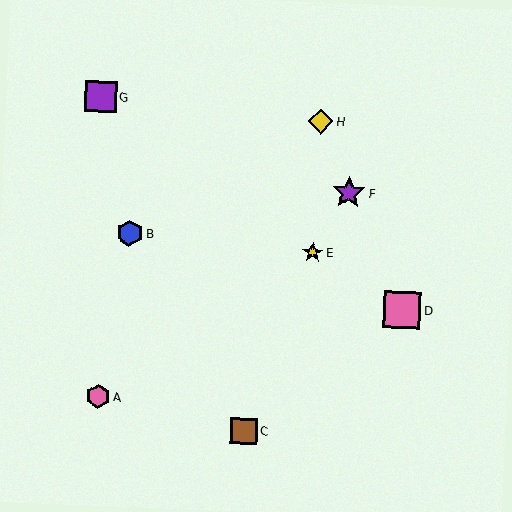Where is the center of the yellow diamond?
The center of the yellow diamond is at (321, 121).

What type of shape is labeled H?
Shape H is a yellow diamond.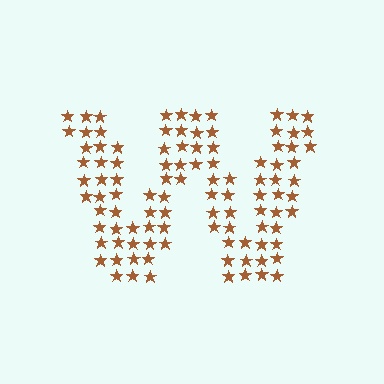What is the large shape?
The large shape is the letter W.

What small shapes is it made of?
It is made of small stars.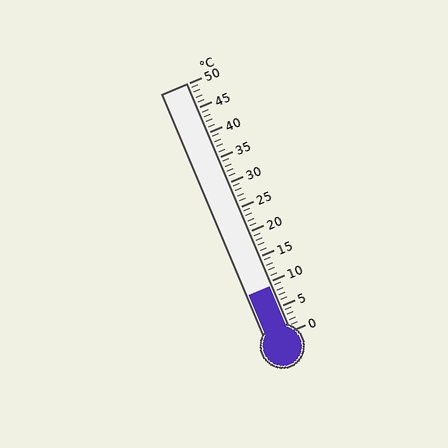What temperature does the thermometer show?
The thermometer shows approximately 9°C.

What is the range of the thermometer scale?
The thermometer scale ranges from 0°C to 50°C.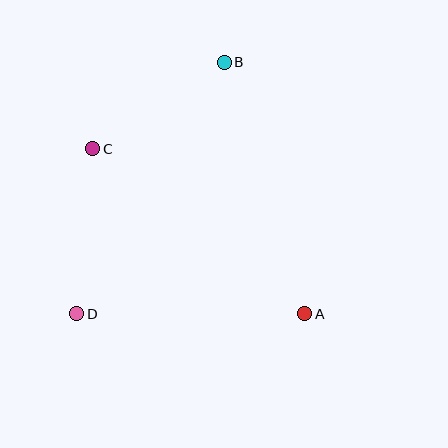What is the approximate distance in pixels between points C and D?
The distance between C and D is approximately 166 pixels.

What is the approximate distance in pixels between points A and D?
The distance between A and D is approximately 228 pixels.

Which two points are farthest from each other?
Points B and D are farthest from each other.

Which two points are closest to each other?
Points B and C are closest to each other.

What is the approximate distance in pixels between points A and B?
The distance between A and B is approximately 264 pixels.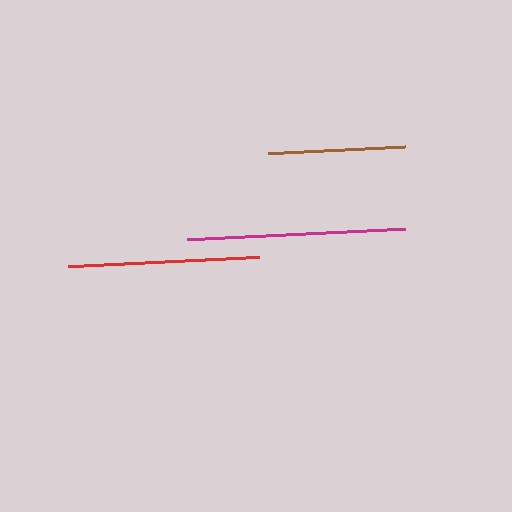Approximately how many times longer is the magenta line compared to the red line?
The magenta line is approximately 1.1 times the length of the red line.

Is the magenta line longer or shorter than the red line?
The magenta line is longer than the red line.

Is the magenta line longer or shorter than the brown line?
The magenta line is longer than the brown line.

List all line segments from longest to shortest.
From longest to shortest: magenta, red, brown.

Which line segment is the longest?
The magenta line is the longest at approximately 218 pixels.